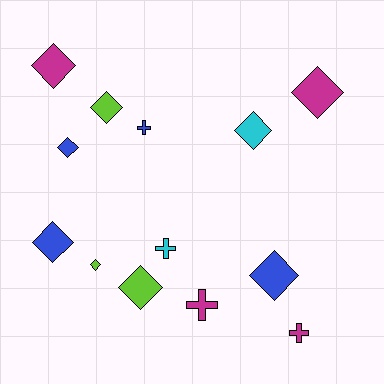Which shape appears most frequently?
Diamond, with 9 objects.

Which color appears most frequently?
Magenta, with 4 objects.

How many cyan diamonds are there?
There is 1 cyan diamond.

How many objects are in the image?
There are 13 objects.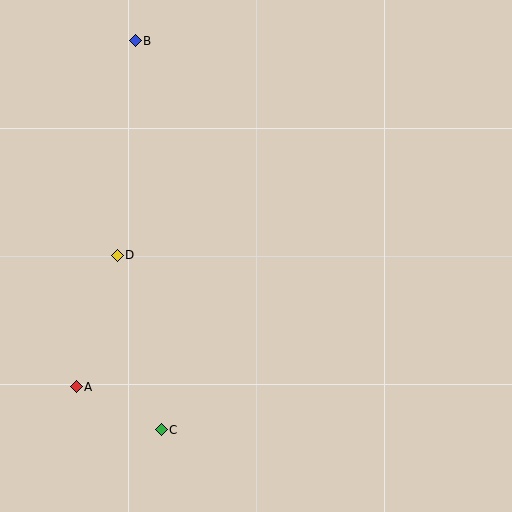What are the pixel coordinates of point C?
Point C is at (161, 430).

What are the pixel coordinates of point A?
Point A is at (76, 387).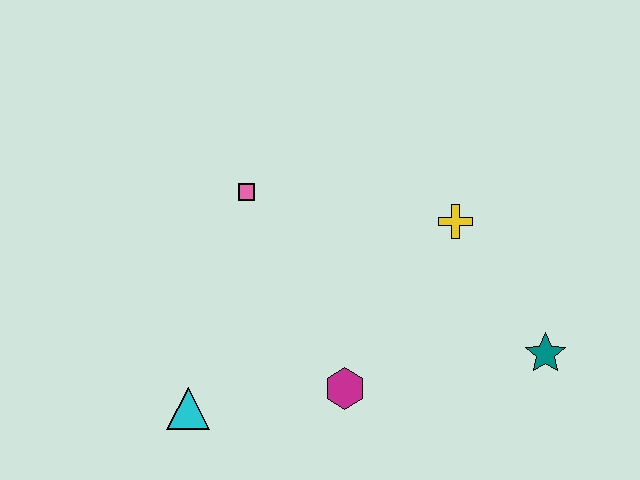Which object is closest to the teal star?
The yellow cross is closest to the teal star.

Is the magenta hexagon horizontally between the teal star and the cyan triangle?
Yes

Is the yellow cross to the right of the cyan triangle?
Yes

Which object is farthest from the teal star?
The cyan triangle is farthest from the teal star.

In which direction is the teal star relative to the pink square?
The teal star is to the right of the pink square.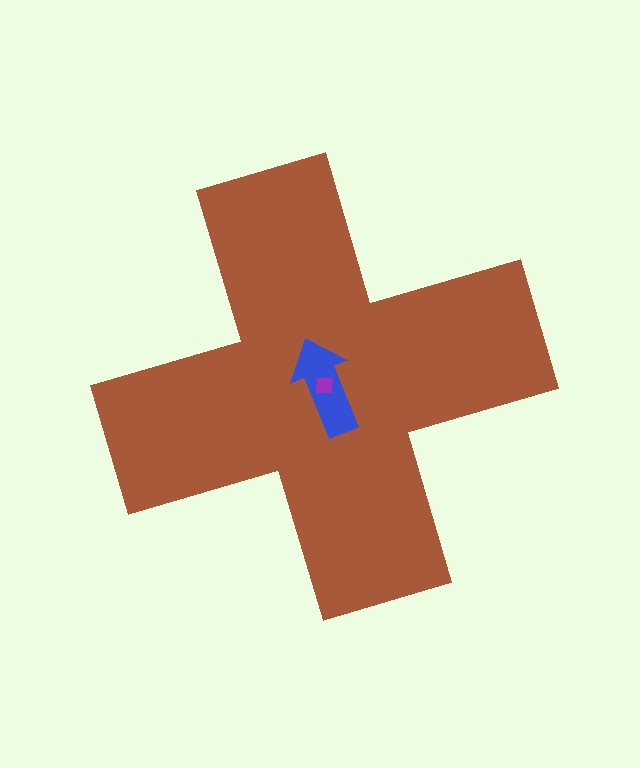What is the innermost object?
The purple square.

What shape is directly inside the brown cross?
The blue arrow.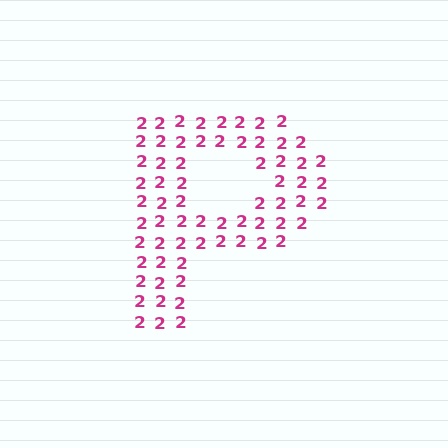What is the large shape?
The large shape is the letter P.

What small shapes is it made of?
It is made of small digit 2's.